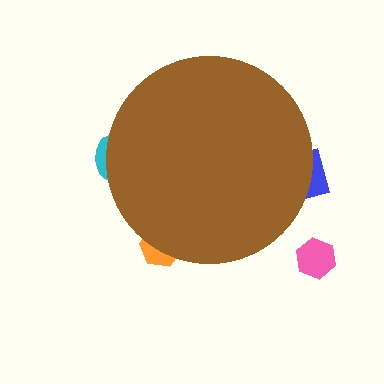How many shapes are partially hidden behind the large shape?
3 shapes are partially hidden.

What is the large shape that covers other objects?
A brown circle.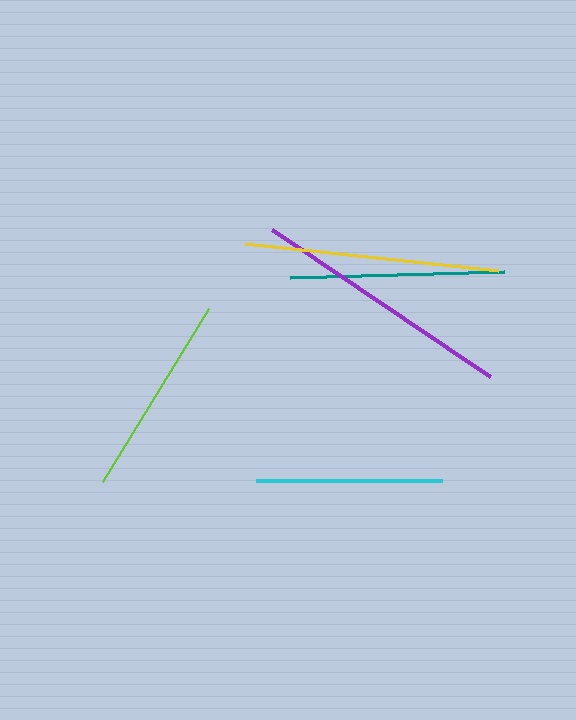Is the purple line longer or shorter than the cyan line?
The purple line is longer than the cyan line.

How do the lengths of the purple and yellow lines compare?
The purple and yellow lines are approximately the same length.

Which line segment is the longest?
The purple line is the longest at approximately 264 pixels.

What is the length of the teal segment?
The teal segment is approximately 214 pixels long.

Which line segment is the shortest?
The cyan line is the shortest at approximately 186 pixels.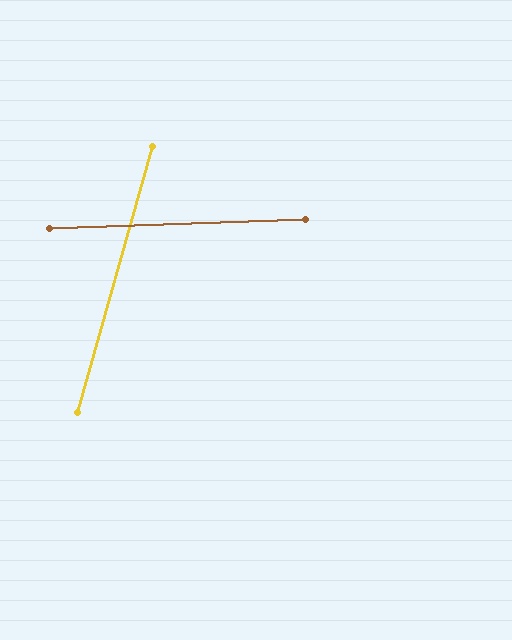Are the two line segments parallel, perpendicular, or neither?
Neither parallel nor perpendicular — they differ by about 72°.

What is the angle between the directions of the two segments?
Approximately 72 degrees.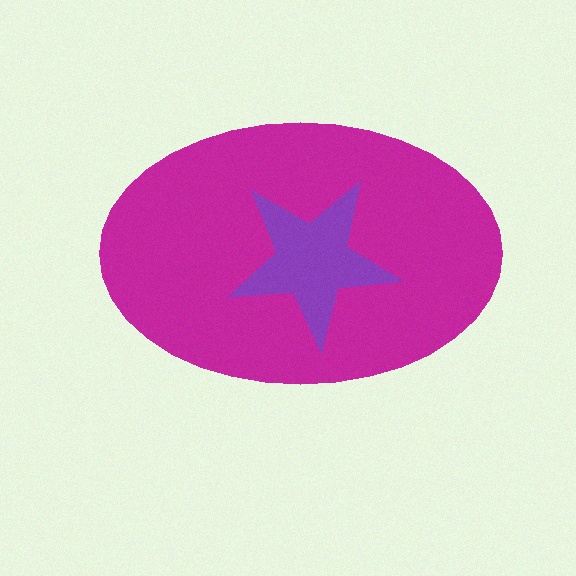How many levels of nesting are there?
2.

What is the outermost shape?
The magenta ellipse.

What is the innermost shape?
The purple star.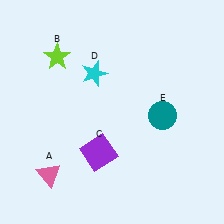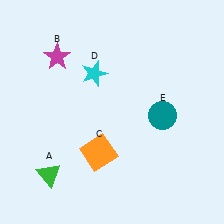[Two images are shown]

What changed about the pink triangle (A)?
In Image 1, A is pink. In Image 2, it changed to green.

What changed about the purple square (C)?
In Image 1, C is purple. In Image 2, it changed to orange.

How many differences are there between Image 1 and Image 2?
There are 3 differences between the two images.